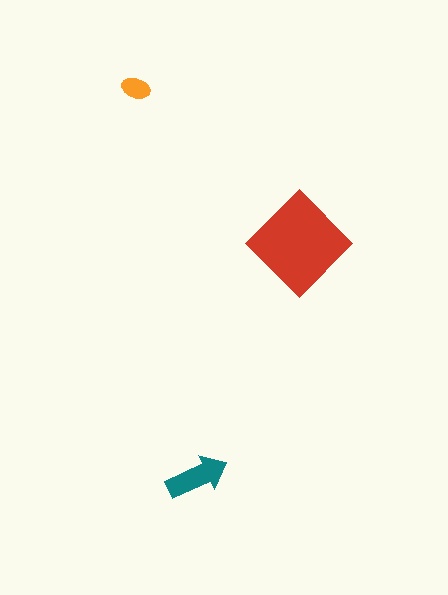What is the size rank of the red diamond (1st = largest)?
1st.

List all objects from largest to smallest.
The red diamond, the teal arrow, the orange ellipse.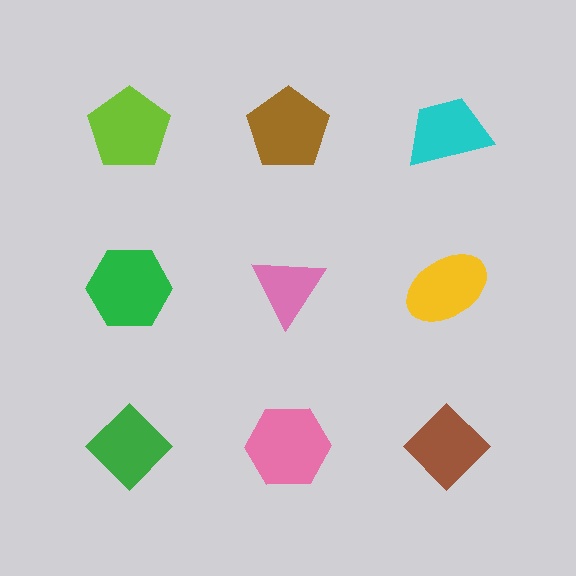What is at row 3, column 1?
A green diamond.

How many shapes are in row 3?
3 shapes.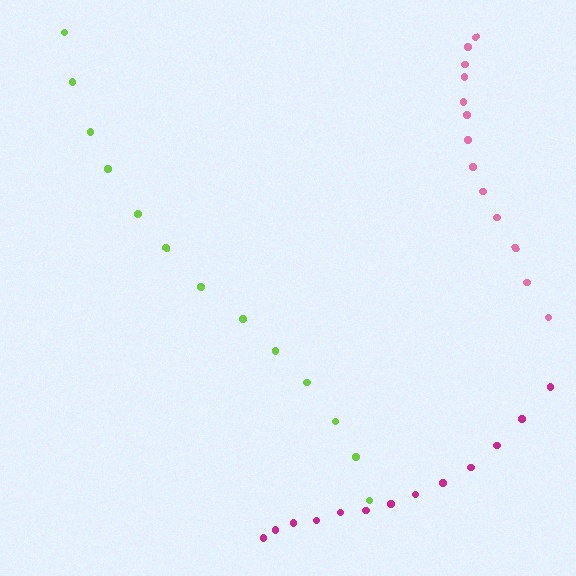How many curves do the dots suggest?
There are 3 distinct paths.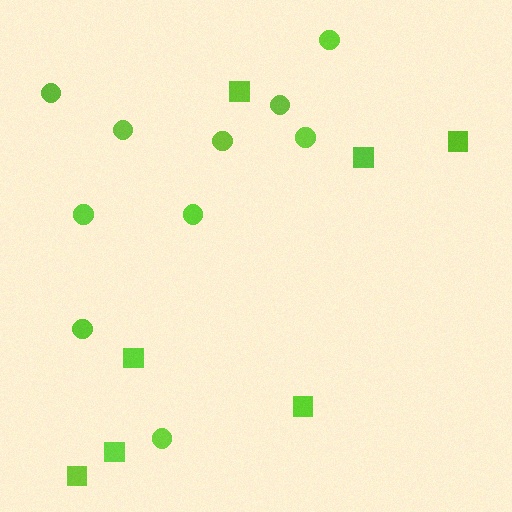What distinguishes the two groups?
There are 2 groups: one group of circles (10) and one group of squares (7).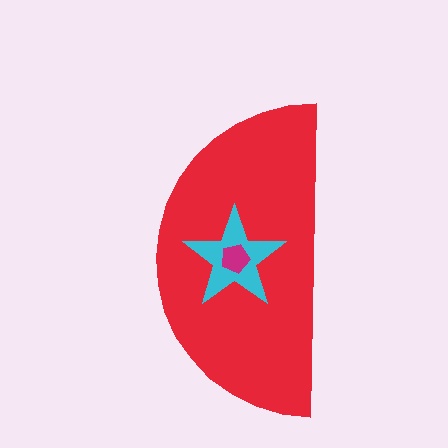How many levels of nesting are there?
3.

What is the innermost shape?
The magenta pentagon.